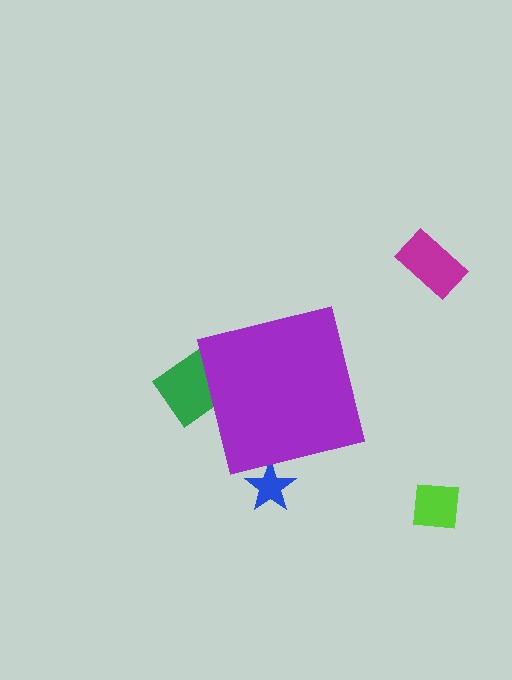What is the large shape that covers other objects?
A purple square.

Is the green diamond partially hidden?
Yes, the green diamond is partially hidden behind the purple square.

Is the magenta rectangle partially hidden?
No, the magenta rectangle is fully visible.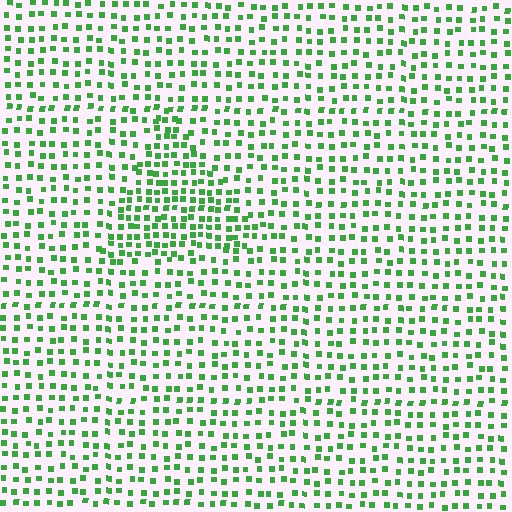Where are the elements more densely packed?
The elements are more densely packed inside the triangle boundary.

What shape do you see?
I see a triangle.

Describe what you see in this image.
The image contains small green elements arranged at two different densities. A triangle-shaped region is visible where the elements are more densely packed than the surrounding area.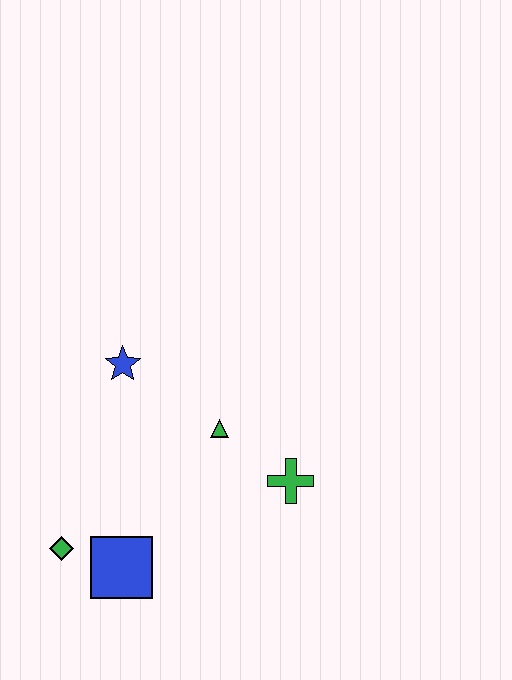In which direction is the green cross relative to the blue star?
The green cross is to the right of the blue star.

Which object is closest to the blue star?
The green triangle is closest to the blue star.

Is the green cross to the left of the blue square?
No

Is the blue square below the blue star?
Yes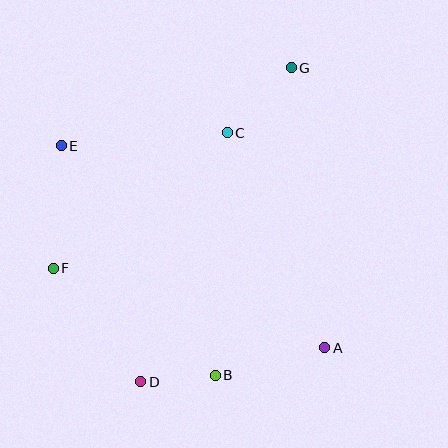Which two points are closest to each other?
Points B and D are closest to each other.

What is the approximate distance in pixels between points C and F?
The distance between C and F is approximately 221 pixels.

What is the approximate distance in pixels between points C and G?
The distance between C and G is approximately 91 pixels.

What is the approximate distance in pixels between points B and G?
The distance between B and G is approximately 317 pixels.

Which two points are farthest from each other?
Points D and G are farthest from each other.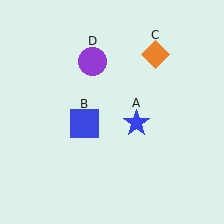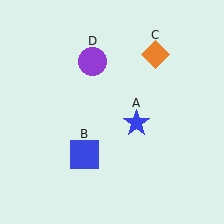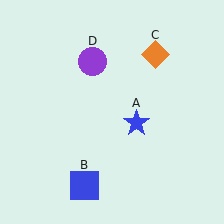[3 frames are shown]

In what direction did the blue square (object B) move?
The blue square (object B) moved down.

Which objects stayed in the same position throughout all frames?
Blue star (object A) and orange diamond (object C) and purple circle (object D) remained stationary.